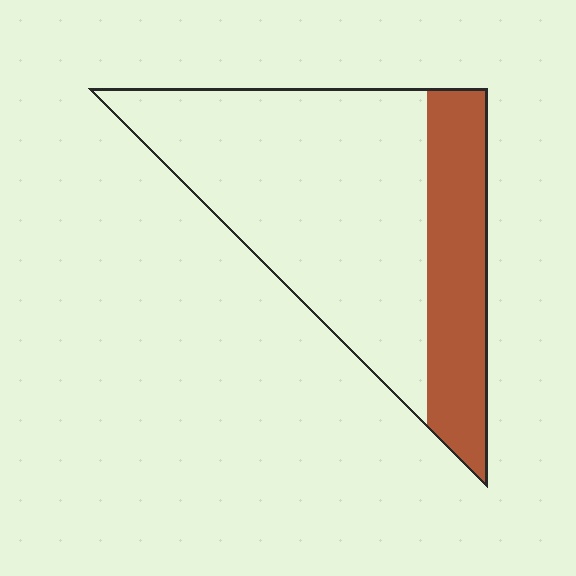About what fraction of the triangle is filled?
About one quarter (1/4).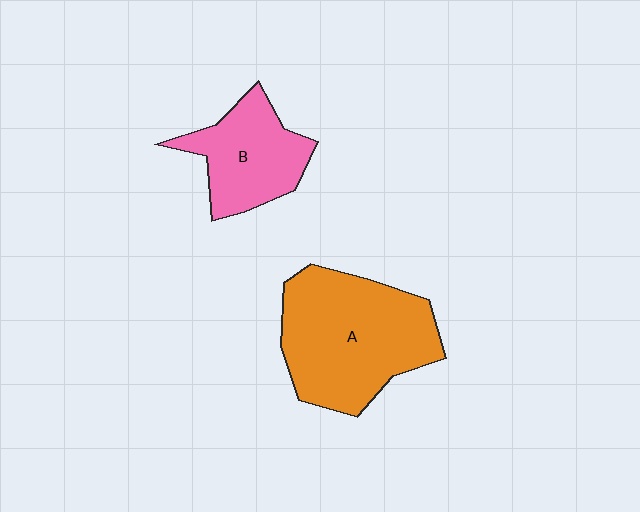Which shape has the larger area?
Shape A (orange).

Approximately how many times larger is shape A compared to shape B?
Approximately 1.7 times.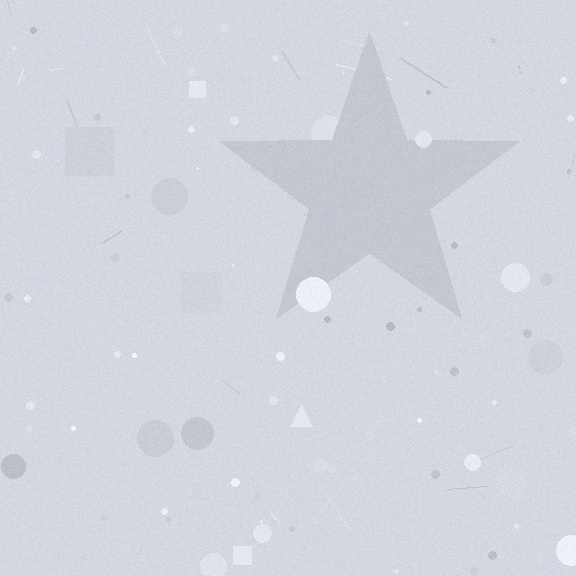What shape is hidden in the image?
A star is hidden in the image.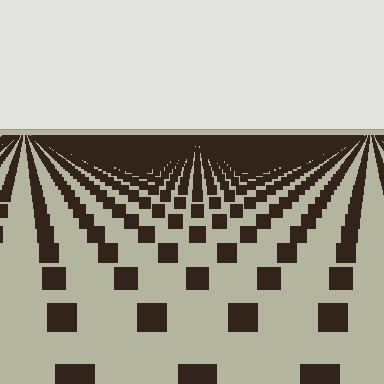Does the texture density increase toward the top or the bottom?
Density increases toward the top.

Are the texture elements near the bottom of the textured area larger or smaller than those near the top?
Larger. Near the bottom, elements are closer to the viewer and appear at a bigger on-screen size.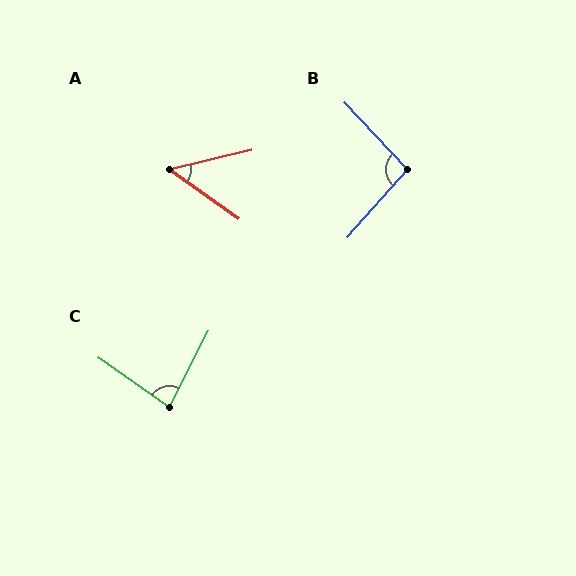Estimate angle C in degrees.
Approximately 83 degrees.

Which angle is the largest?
B, at approximately 95 degrees.